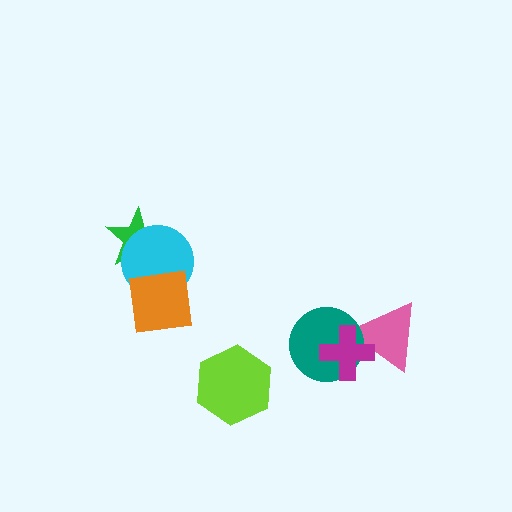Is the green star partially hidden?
Yes, it is partially covered by another shape.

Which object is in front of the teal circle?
The magenta cross is in front of the teal circle.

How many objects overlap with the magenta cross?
2 objects overlap with the magenta cross.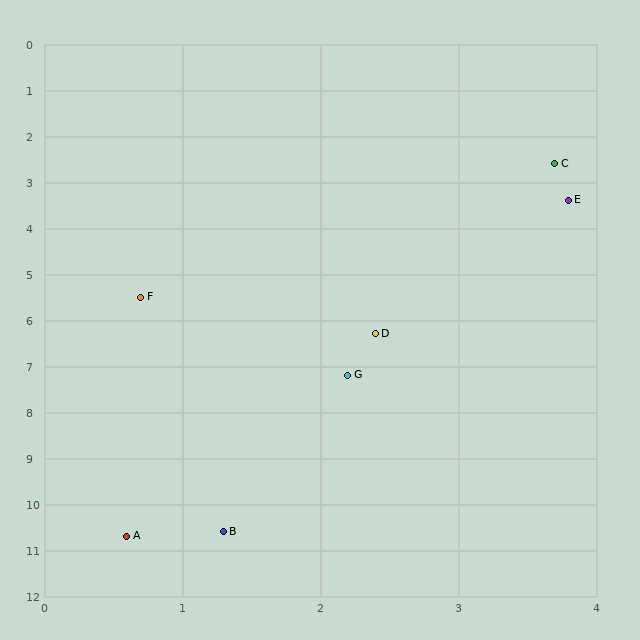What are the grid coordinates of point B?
Point B is at approximately (1.3, 10.6).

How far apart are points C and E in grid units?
Points C and E are about 0.8 grid units apart.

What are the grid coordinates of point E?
Point E is at approximately (3.8, 3.4).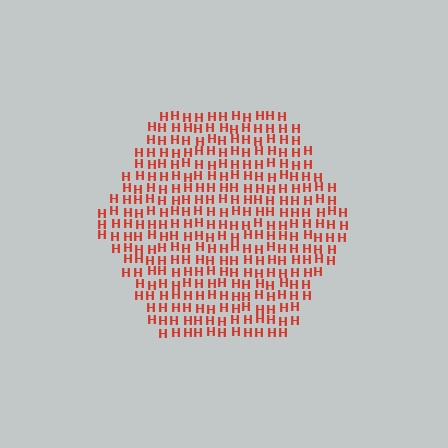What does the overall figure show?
The overall figure shows a hexagon.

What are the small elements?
The small elements are letter H's.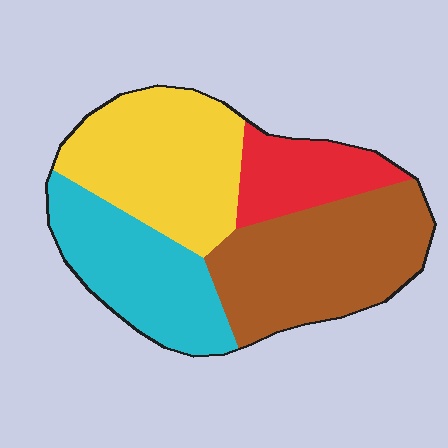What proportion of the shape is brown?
Brown takes up about one third (1/3) of the shape.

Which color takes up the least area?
Red, at roughly 15%.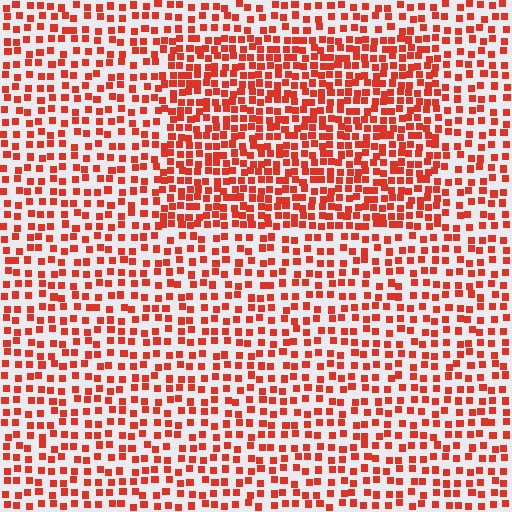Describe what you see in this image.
The image contains small red elements arranged at two different densities. A rectangle-shaped region is visible where the elements are more densely packed than the surrounding area.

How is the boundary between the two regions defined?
The boundary is defined by a change in element density (approximately 1.7x ratio). All elements are the same color, size, and shape.